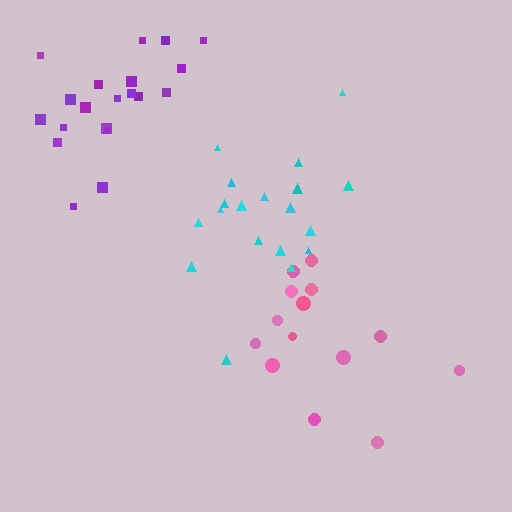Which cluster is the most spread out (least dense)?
Pink.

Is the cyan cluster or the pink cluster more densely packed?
Cyan.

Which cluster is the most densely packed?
Cyan.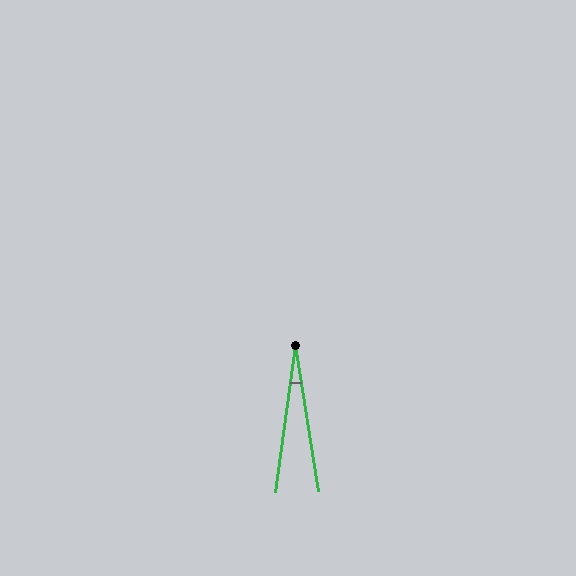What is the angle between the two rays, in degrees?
Approximately 17 degrees.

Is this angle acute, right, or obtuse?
It is acute.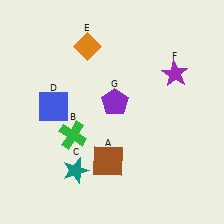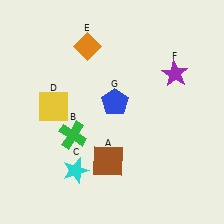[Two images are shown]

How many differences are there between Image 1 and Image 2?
There are 3 differences between the two images.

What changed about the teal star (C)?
In Image 1, C is teal. In Image 2, it changed to cyan.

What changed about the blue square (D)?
In Image 1, D is blue. In Image 2, it changed to yellow.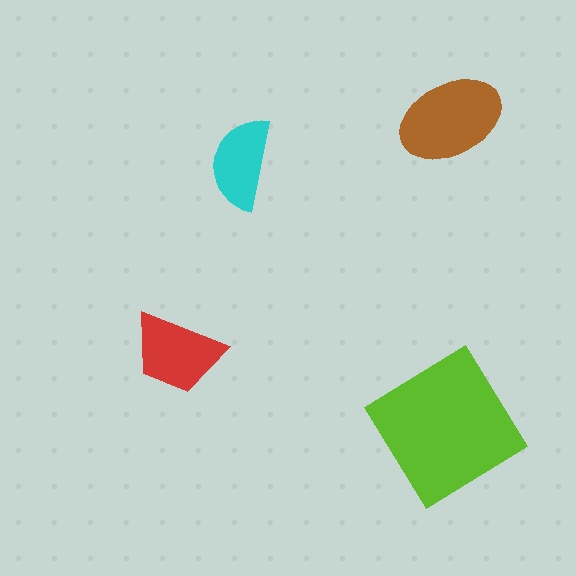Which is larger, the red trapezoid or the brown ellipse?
The brown ellipse.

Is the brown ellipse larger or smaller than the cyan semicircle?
Larger.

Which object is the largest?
The lime diamond.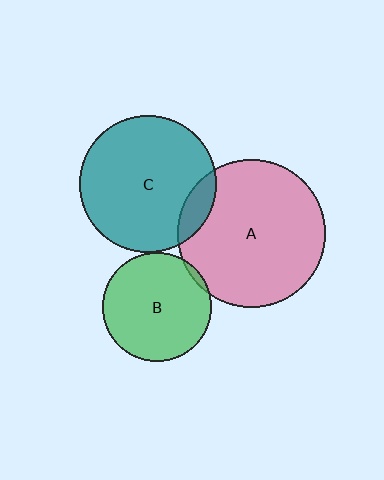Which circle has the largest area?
Circle A (pink).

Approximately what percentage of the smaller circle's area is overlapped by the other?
Approximately 10%.